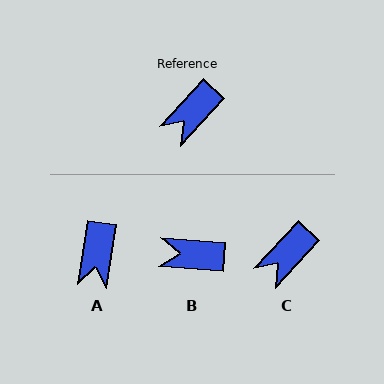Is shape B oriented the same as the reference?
No, it is off by about 50 degrees.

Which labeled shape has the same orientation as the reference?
C.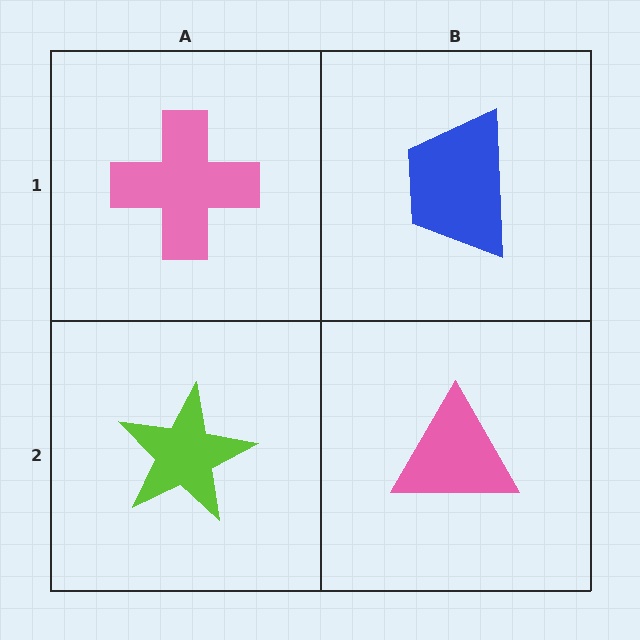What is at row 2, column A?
A lime star.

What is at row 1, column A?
A pink cross.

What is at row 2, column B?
A pink triangle.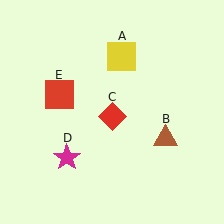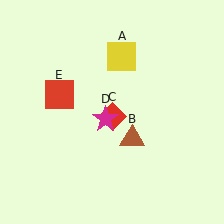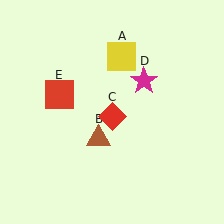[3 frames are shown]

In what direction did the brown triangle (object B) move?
The brown triangle (object B) moved left.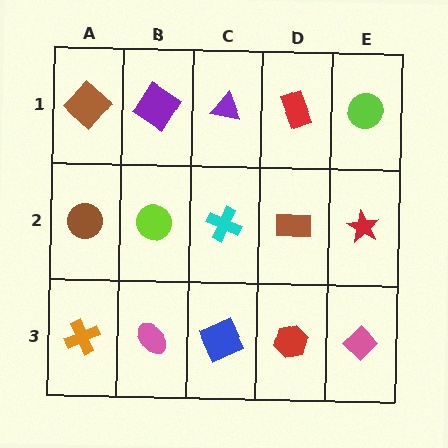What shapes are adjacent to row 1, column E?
A red star (row 2, column E), a red rectangle (row 1, column D).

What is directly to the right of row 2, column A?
A lime circle.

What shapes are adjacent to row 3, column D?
A brown rectangle (row 2, column D), a blue square (row 3, column C), a pink diamond (row 3, column E).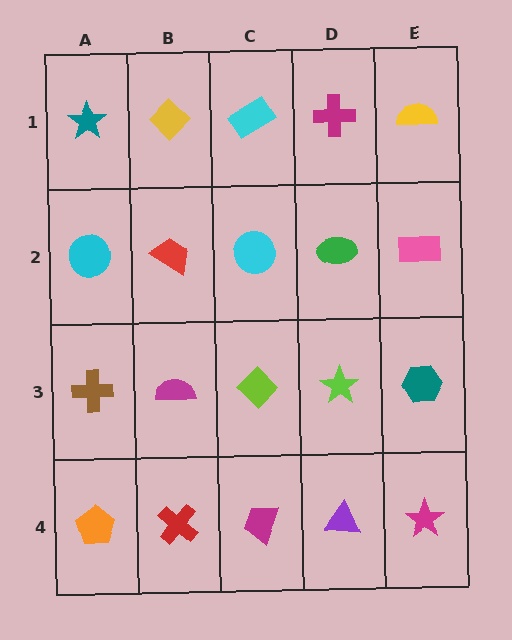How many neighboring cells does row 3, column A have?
3.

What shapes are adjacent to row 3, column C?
A cyan circle (row 2, column C), a magenta trapezoid (row 4, column C), a magenta semicircle (row 3, column B), a lime star (row 3, column D).